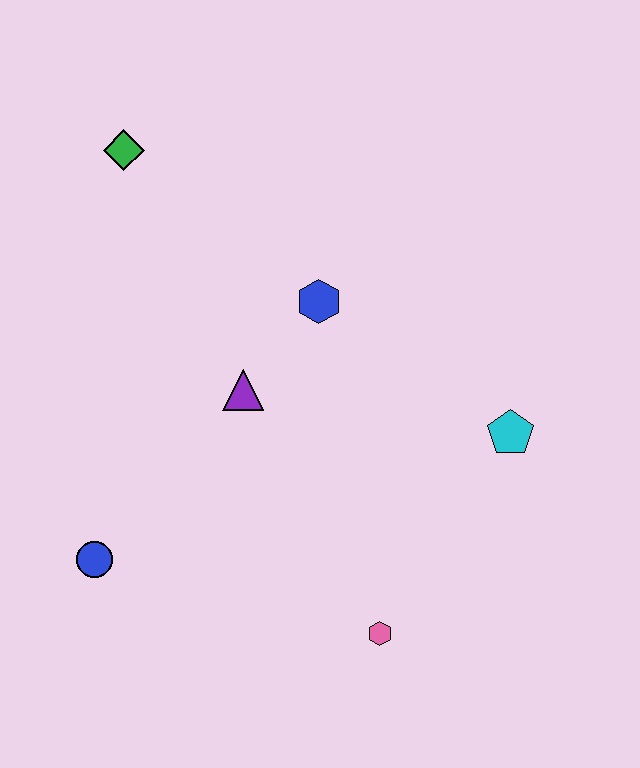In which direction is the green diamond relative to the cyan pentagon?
The green diamond is to the left of the cyan pentagon.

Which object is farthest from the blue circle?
The cyan pentagon is farthest from the blue circle.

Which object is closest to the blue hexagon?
The purple triangle is closest to the blue hexagon.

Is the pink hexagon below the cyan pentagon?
Yes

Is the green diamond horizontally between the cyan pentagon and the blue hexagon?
No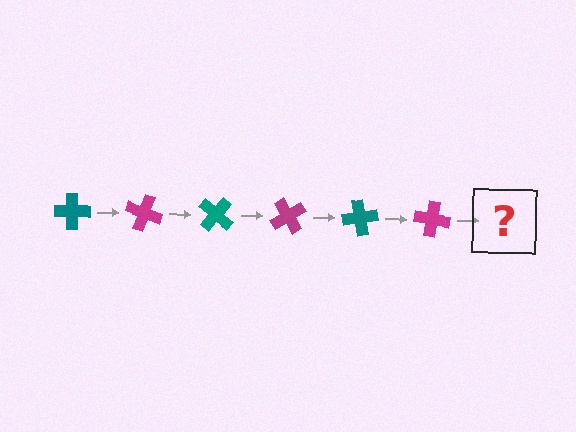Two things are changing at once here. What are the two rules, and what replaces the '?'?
The two rules are that it rotates 20 degrees each step and the color cycles through teal and magenta. The '?' should be a teal cross, rotated 120 degrees from the start.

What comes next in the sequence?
The next element should be a teal cross, rotated 120 degrees from the start.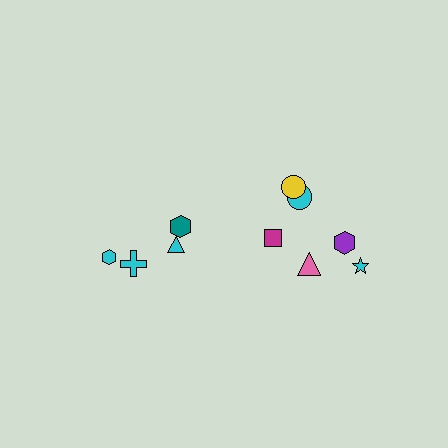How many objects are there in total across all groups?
There are 10 objects.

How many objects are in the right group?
There are 6 objects.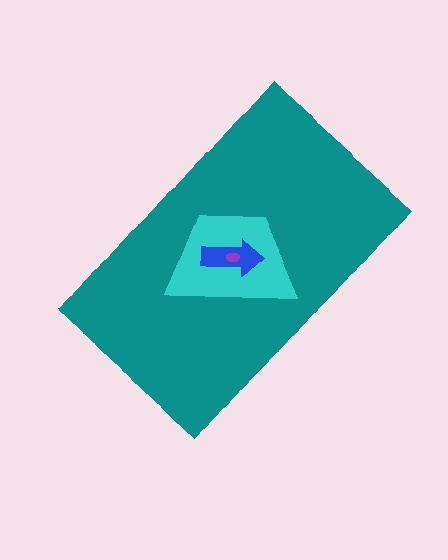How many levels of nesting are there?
4.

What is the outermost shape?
The teal rectangle.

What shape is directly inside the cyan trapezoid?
The blue arrow.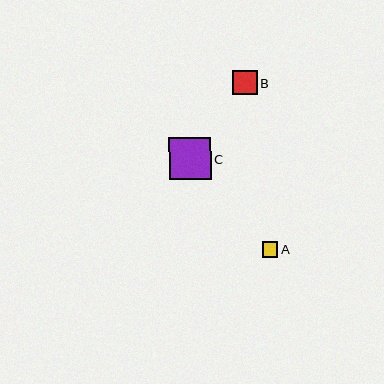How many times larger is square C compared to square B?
Square C is approximately 1.7 times the size of square B.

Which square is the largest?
Square C is the largest with a size of approximately 42 pixels.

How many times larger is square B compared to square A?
Square B is approximately 1.6 times the size of square A.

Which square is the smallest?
Square A is the smallest with a size of approximately 16 pixels.